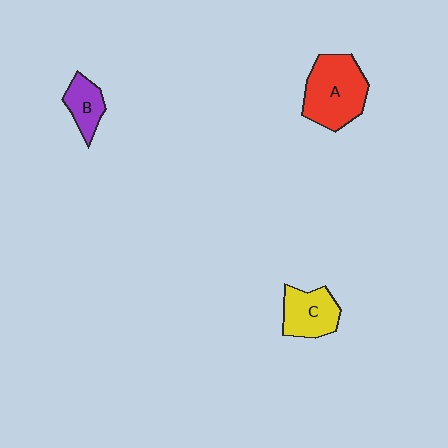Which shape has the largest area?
Shape A (red).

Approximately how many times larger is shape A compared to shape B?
Approximately 2.2 times.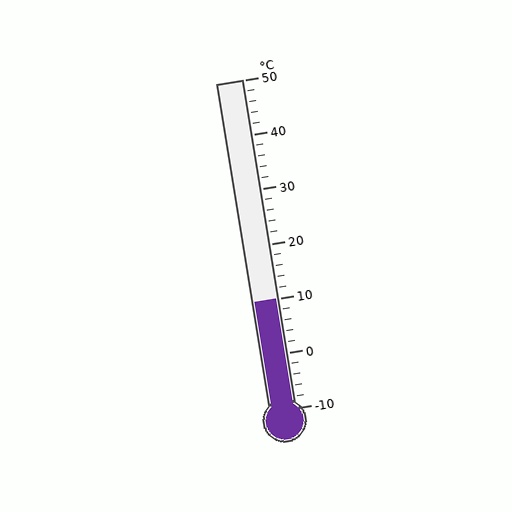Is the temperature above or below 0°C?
The temperature is above 0°C.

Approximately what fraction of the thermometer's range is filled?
The thermometer is filled to approximately 35% of its range.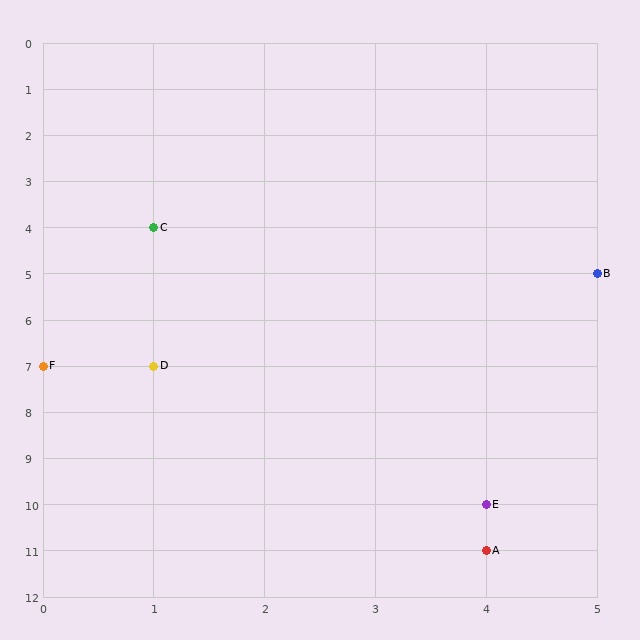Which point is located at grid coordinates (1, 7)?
Point D is at (1, 7).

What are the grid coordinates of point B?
Point B is at grid coordinates (5, 5).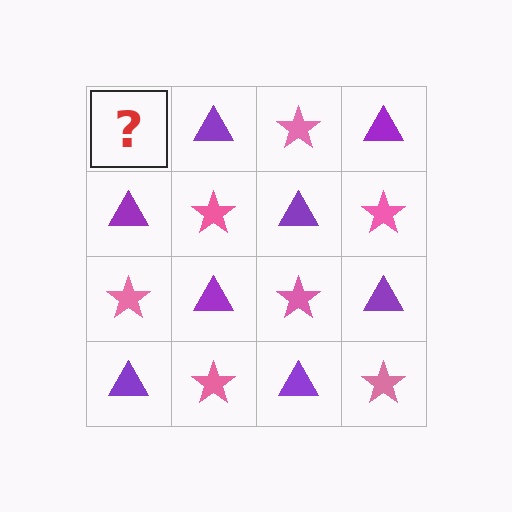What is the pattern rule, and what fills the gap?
The rule is that it alternates pink star and purple triangle in a checkerboard pattern. The gap should be filled with a pink star.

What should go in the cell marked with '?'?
The missing cell should contain a pink star.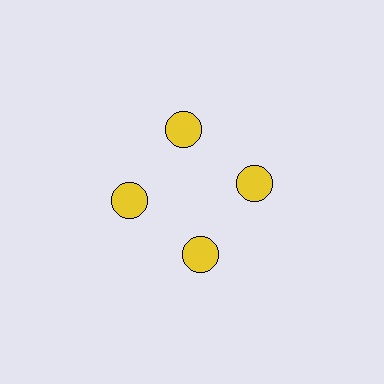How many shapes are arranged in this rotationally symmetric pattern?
There are 4 shapes, arranged in 4 groups of 1.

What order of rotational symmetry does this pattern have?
This pattern has 4-fold rotational symmetry.